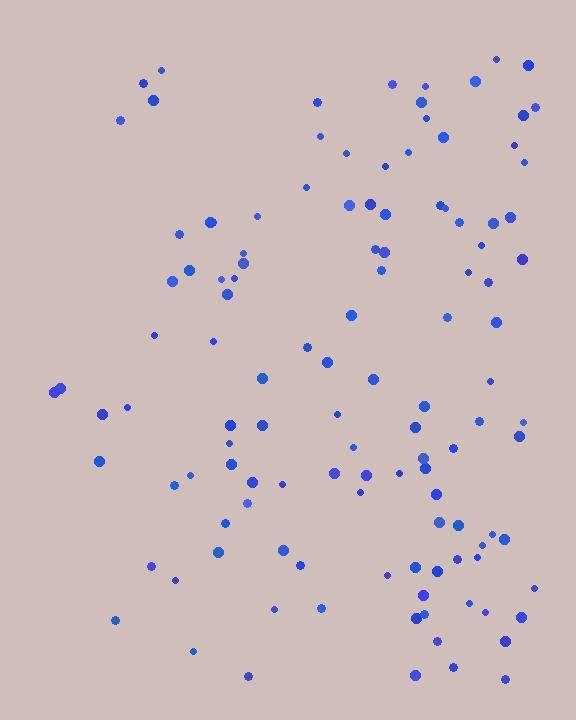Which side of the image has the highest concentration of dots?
The right.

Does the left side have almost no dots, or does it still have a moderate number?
Still a moderate number, just noticeably fewer than the right.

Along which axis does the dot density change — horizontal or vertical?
Horizontal.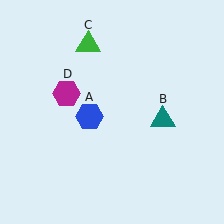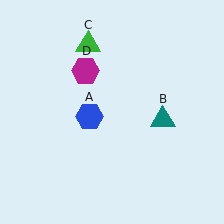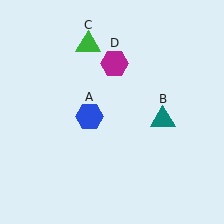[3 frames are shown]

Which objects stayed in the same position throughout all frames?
Blue hexagon (object A) and teal triangle (object B) and green triangle (object C) remained stationary.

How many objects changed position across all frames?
1 object changed position: magenta hexagon (object D).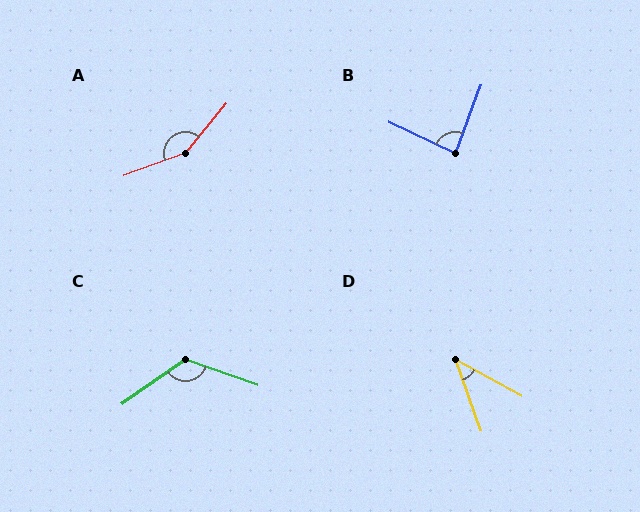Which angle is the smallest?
D, at approximately 42 degrees.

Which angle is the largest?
A, at approximately 150 degrees.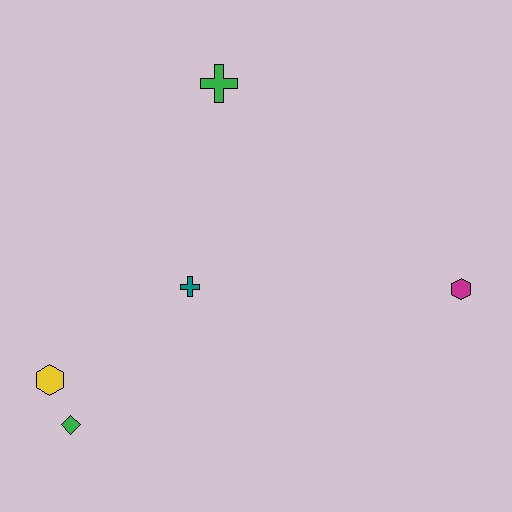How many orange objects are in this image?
There are no orange objects.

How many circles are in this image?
There are no circles.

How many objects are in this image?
There are 5 objects.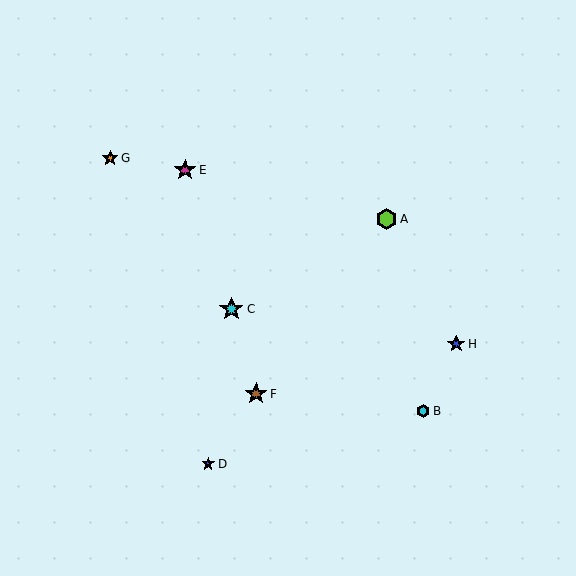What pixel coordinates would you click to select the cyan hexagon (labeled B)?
Click at (423, 411) to select the cyan hexagon B.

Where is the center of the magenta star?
The center of the magenta star is at (185, 170).